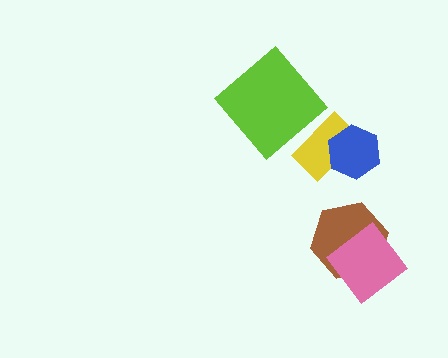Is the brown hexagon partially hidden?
Yes, it is partially covered by another shape.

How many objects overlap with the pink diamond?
1 object overlaps with the pink diamond.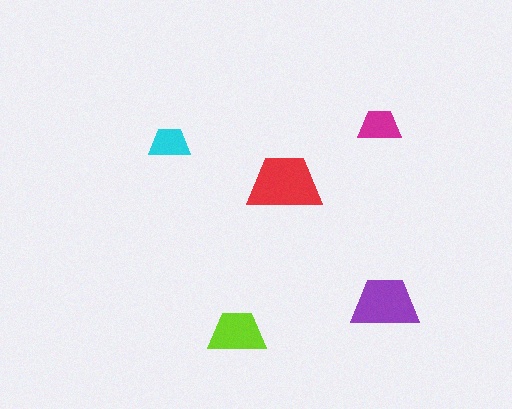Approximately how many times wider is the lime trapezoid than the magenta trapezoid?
About 1.5 times wider.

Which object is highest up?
The magenta trapezoid is topmost.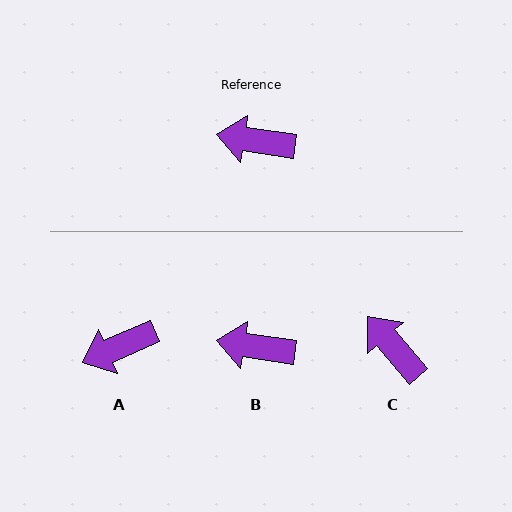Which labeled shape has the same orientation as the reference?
B.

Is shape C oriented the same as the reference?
No, it is off by about 41 degrees.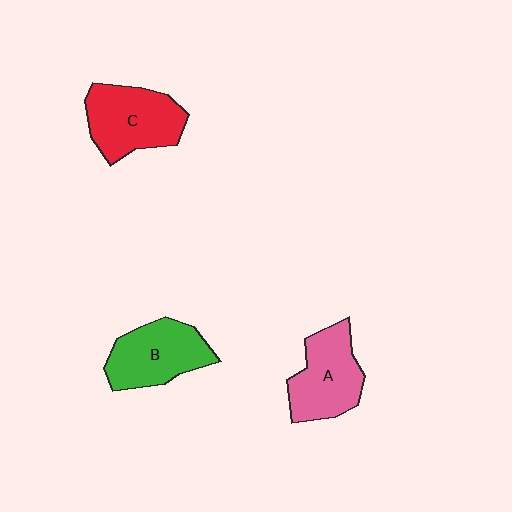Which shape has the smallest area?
Shape A (pink).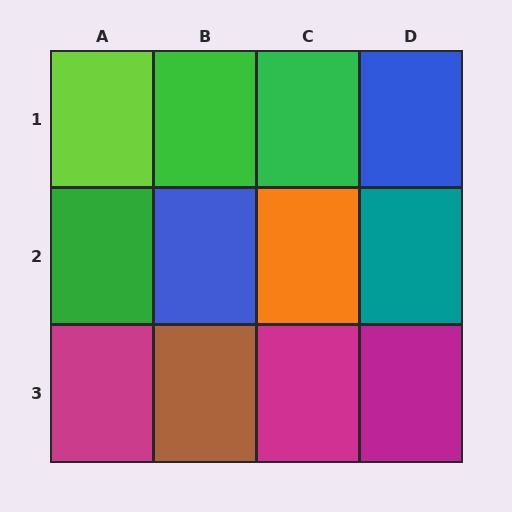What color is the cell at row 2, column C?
Orange.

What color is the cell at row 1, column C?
Green.